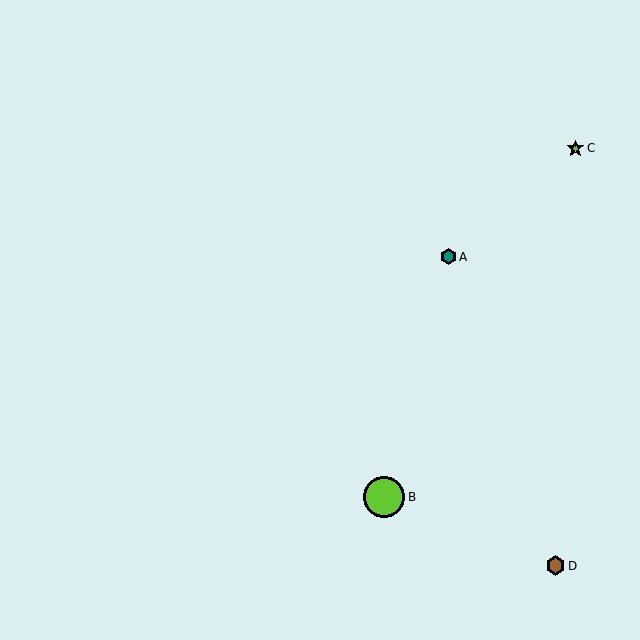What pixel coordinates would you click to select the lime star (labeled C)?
Click at (575, 148) to select the lime star C.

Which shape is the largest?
The lime circle (labeled B) is the largest.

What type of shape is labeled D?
Shape D is a brown hexagon.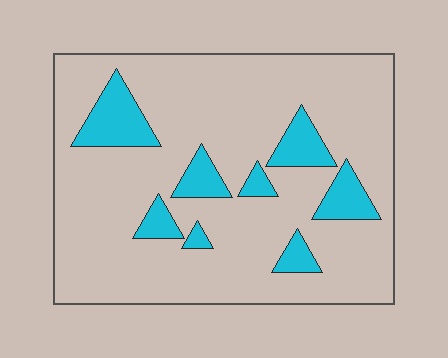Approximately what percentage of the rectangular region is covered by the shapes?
Approximately 15%.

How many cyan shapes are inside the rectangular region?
8.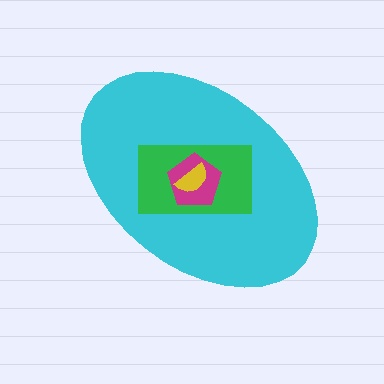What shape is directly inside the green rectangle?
The magenta pentagon.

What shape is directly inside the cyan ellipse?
The green rectangle.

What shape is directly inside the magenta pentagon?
The yellow semicircle.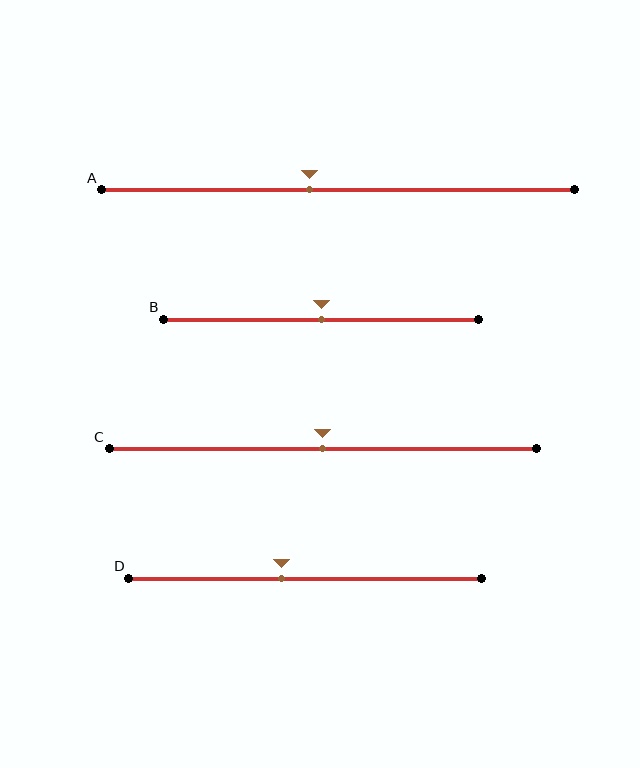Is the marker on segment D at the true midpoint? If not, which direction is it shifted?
No, the marker on segment D is shifted to the left by about 7% of the segment length.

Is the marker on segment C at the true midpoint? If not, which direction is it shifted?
Yes, the marker on segment C is at the true midpoint.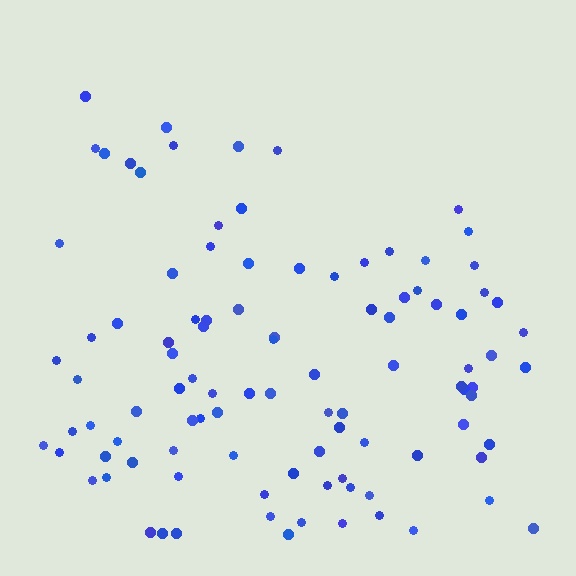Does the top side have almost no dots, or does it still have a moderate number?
Still a moderate number, just noticeably fewer than the bottom.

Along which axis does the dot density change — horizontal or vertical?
Vertical.